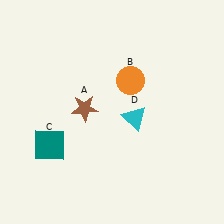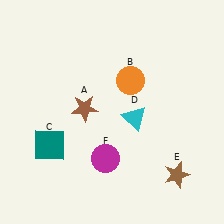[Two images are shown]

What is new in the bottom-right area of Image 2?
A brown star (E) was added in the bottom-right area of Image 2.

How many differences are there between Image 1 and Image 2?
There are 2 differences between the two images.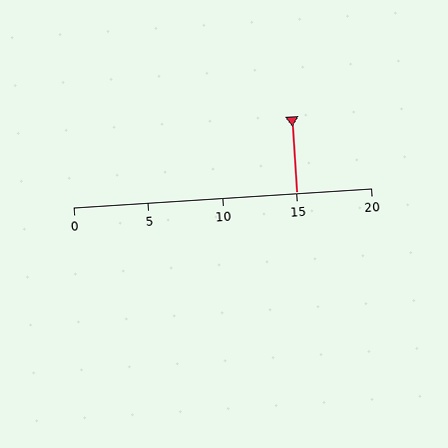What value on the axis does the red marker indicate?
The marker indicates approximately 15.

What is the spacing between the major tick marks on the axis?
The major ticks are spaced 5 apart.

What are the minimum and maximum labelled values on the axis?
The axis runs from 0 to 20.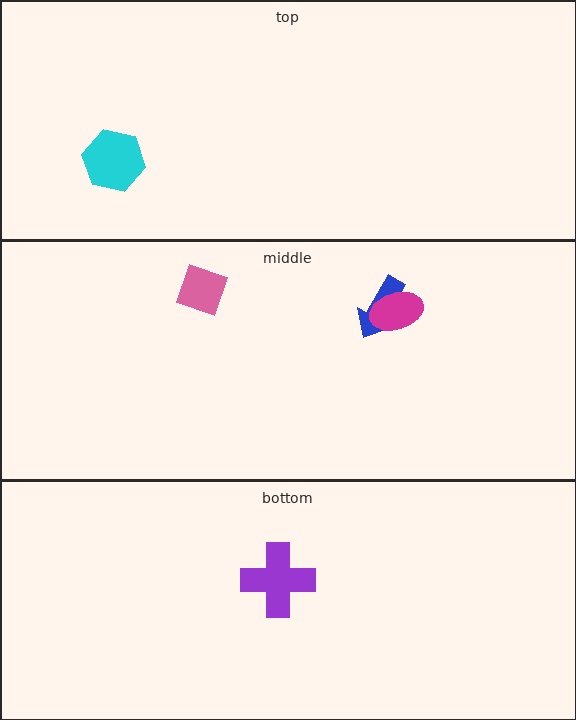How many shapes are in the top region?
1.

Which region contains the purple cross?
The bottom region.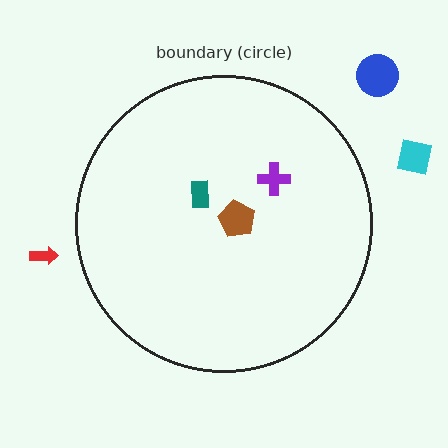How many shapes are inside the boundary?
3 inside, 3 outside.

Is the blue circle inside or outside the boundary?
Outside.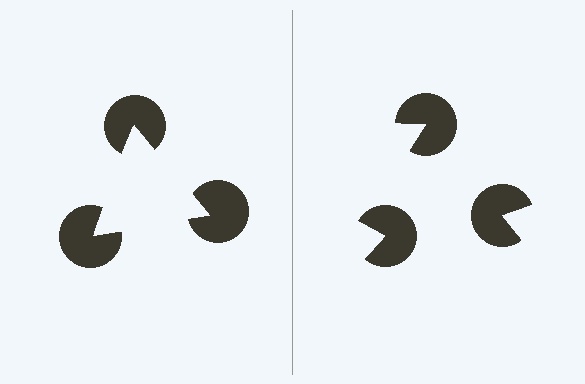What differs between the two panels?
The pac-man discs are positioned identically on both sides; only the wedge orientations differ. On the left they align to a triangle; on the right they are misaligned.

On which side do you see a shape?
An illusory triangle appears on the left side. On the right side the wedge cuts are rotated, so no coherent shape forms.